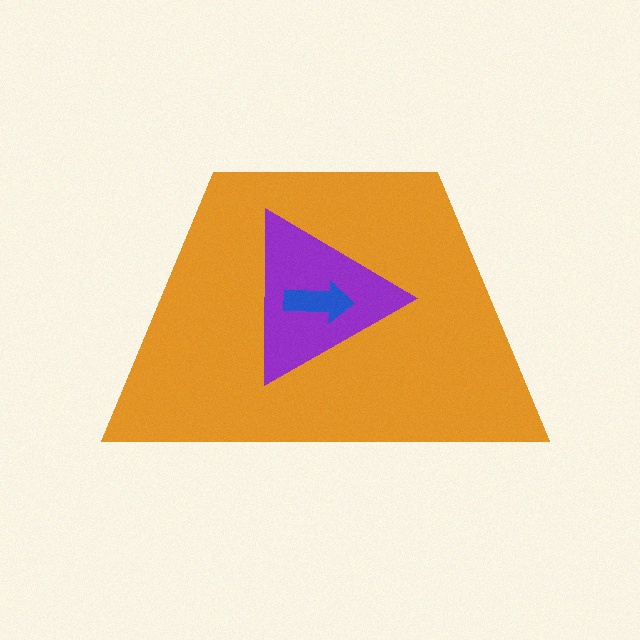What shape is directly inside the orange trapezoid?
The purple triangle.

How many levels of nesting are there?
3.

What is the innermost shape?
The blue arrow.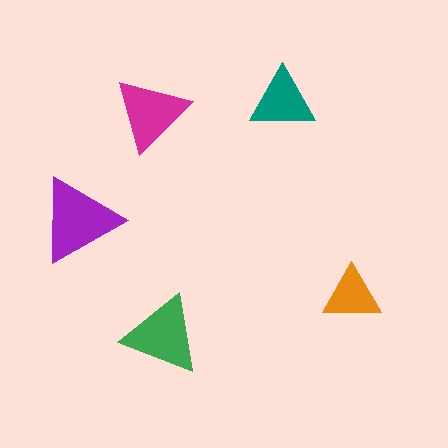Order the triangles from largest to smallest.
the purple one, the green one, the magenta one, the teal one, the orange one.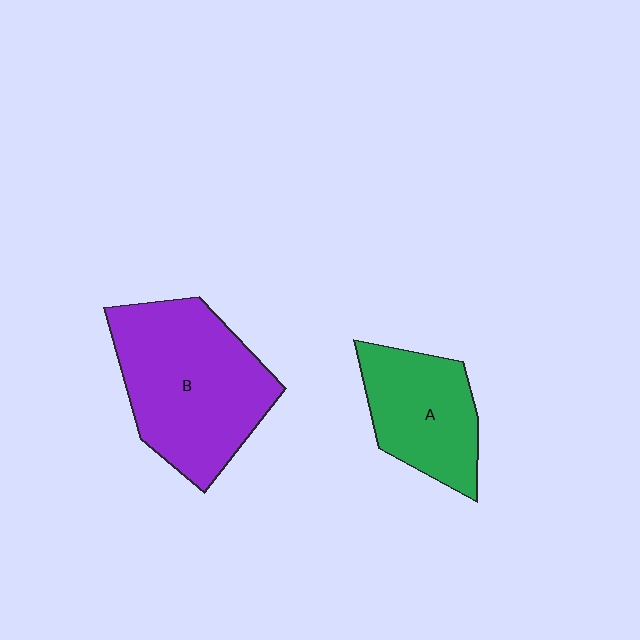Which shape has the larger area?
Shape B (purple).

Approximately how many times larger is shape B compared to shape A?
Approximately 1.6 times.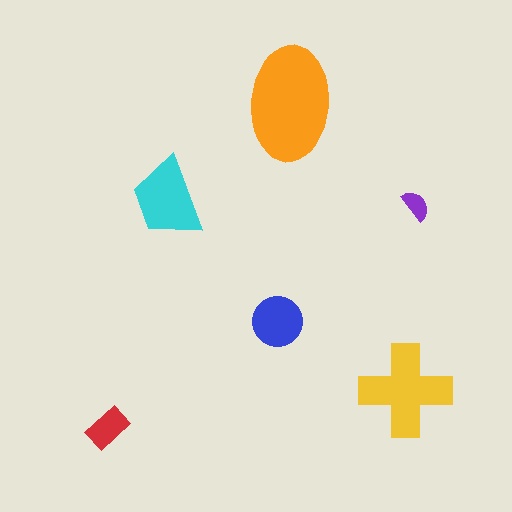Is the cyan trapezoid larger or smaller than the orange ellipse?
Smaller.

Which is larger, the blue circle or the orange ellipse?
The orange ellipse.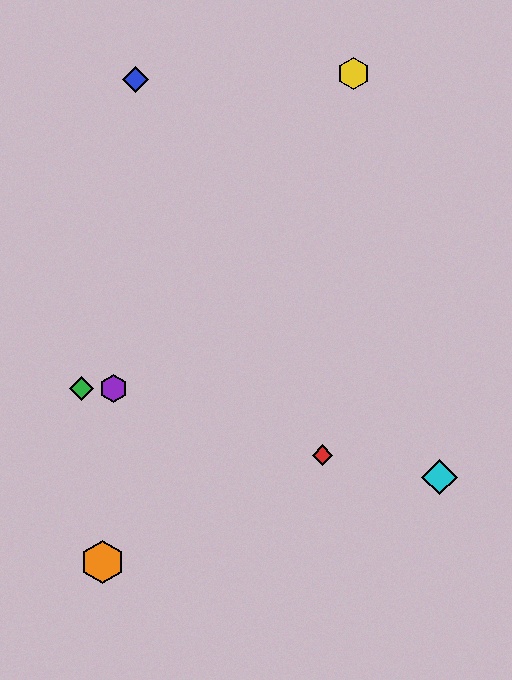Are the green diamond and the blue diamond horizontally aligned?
No, the green diamond is at y≈388 and the blue diamond is at y≈79.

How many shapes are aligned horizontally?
2 shapes (the green diamond, the purple hexagon) are aligned horizontally.